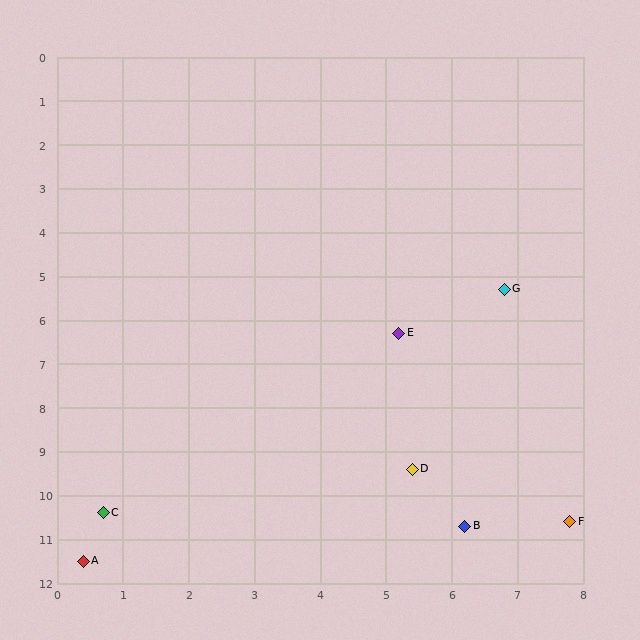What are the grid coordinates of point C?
Point C is at approximately (0.7, 10.4).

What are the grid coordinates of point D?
Point D is at approximately (5.4, 9.4).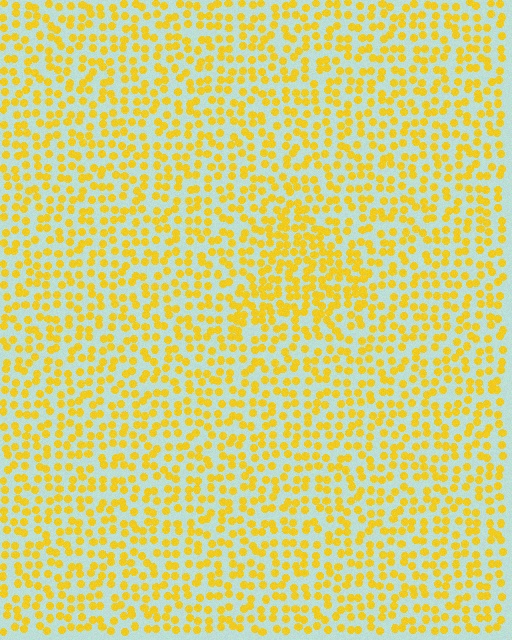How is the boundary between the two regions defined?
The boundary is defined by a change in element density (approximately 1.6x ratio). All elements are the same color, size, and shape.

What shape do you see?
I see a triangle.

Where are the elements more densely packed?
The elements are more densely packed inside the triangle boundary.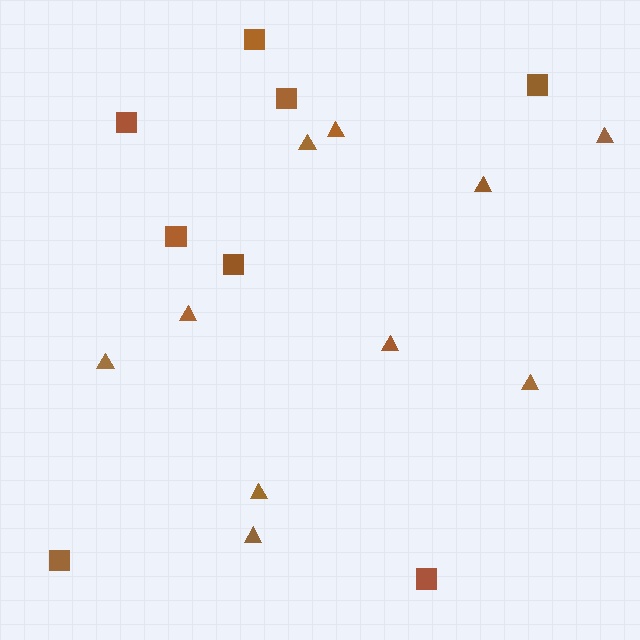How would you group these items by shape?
There are 2 groups: one group of triangles (10) and one group of squares (8).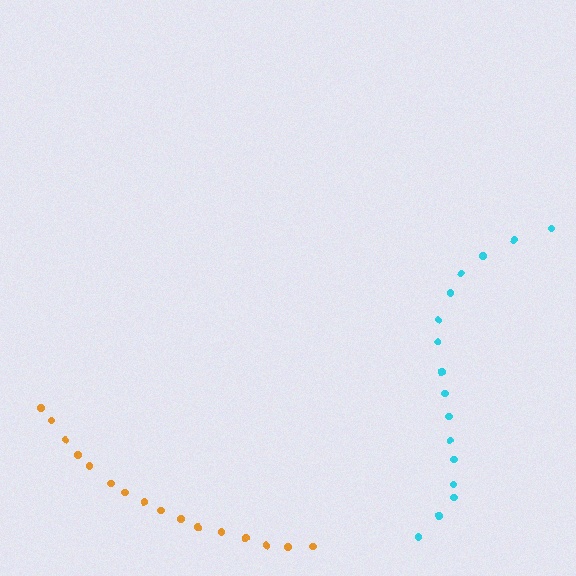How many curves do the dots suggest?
There are 2 distinct paths.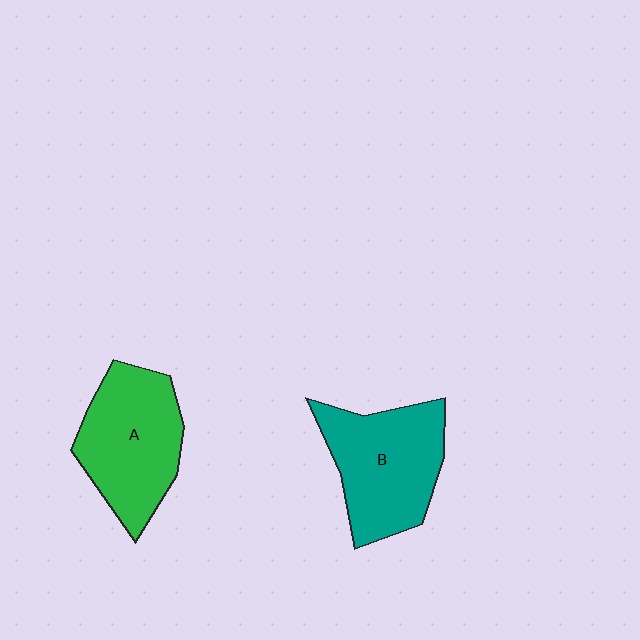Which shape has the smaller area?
Shape A (green).